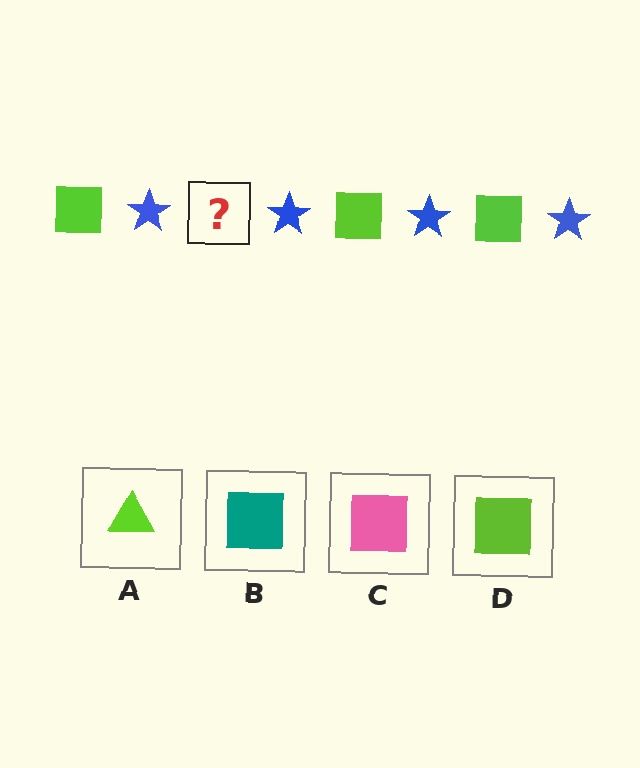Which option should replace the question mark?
Option D.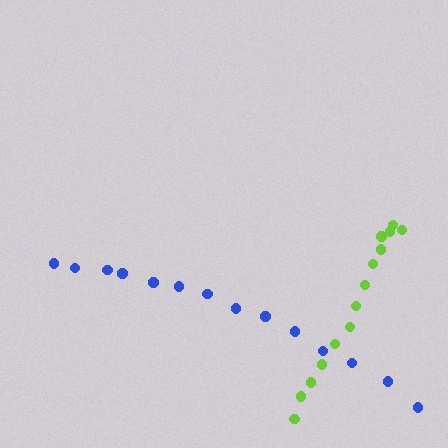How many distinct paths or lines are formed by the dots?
There are 2 distinct paths.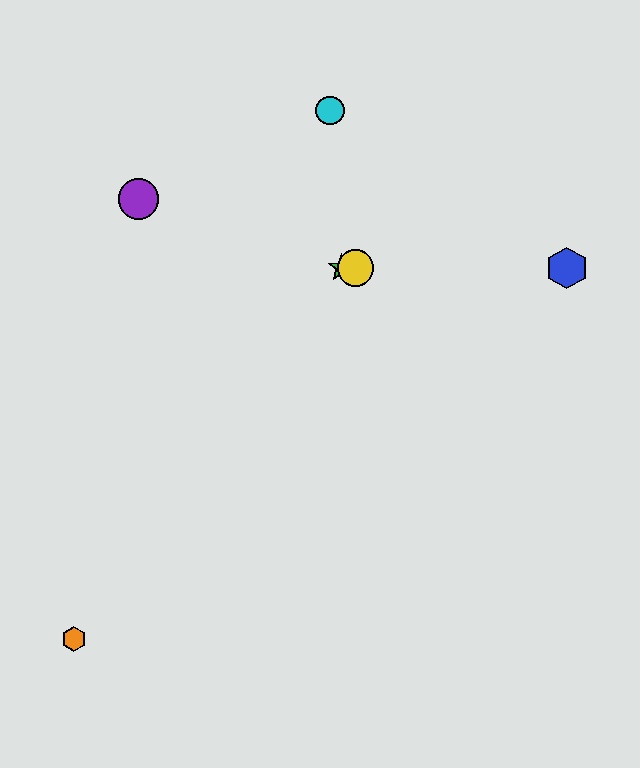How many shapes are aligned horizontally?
4 shapes (the red hexagon, the blue hexagon, the green star, the yellow circle) are aligned horizontally.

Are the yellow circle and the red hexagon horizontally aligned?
Yes, both are at y≈268.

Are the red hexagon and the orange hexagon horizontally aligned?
No, the red hexagon is at y≈268 and the orange hexagon is at y≈639.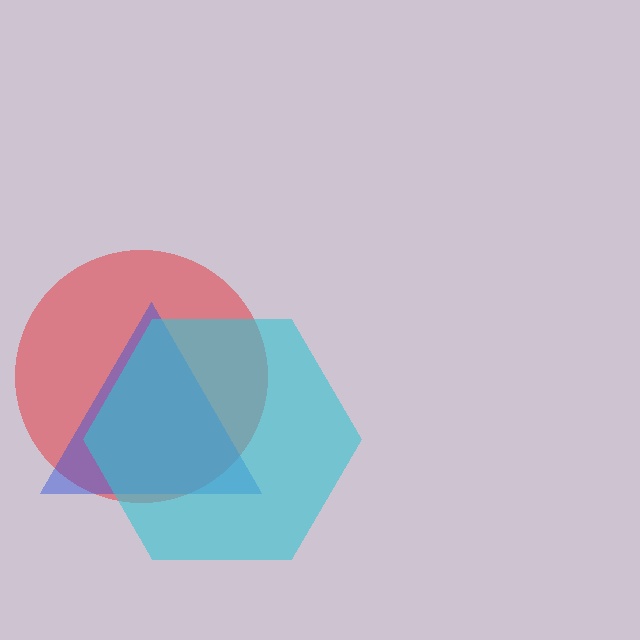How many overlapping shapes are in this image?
There are 3 overlapping shapes in the image.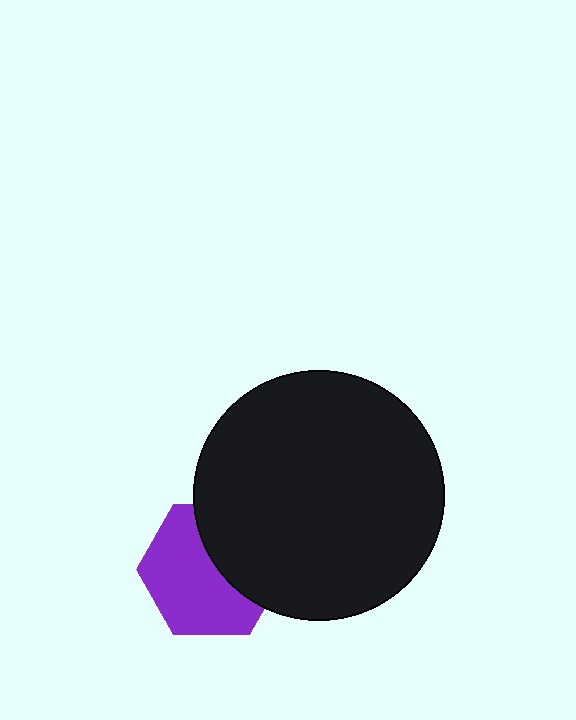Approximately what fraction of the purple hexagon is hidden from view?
Roughly 39% of the purple hexagon is hidden behind the black circle.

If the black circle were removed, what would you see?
You would see the complete purple hexagon.